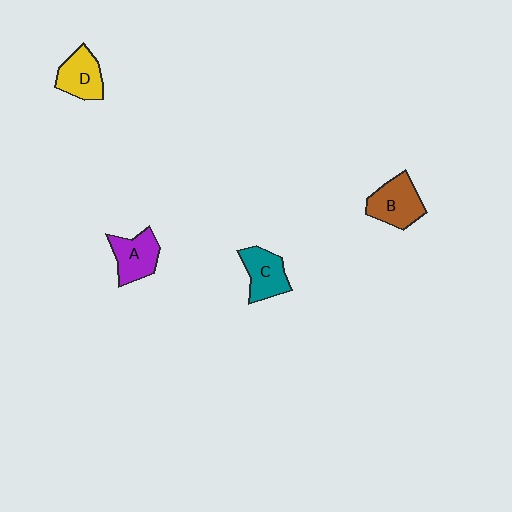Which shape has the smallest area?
Shape D (yellow).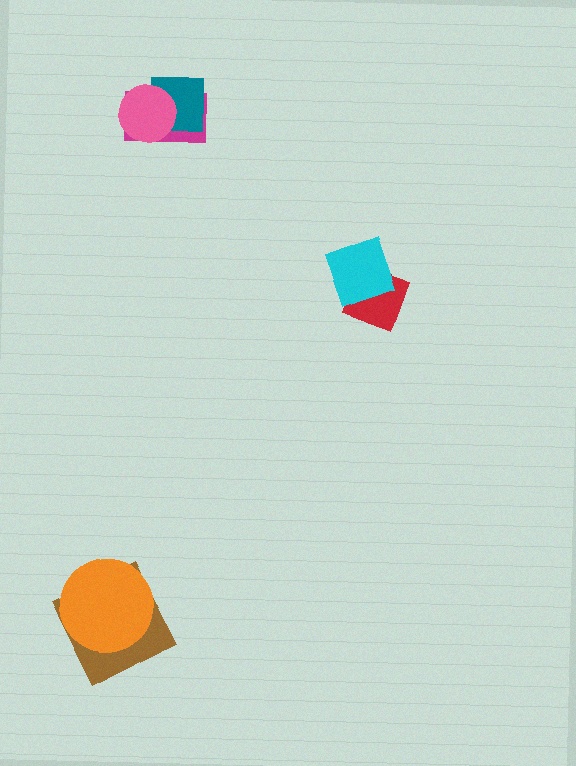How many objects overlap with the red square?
1 object overlaps with the red square.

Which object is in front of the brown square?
The orange circle is in front of the brown square.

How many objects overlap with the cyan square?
1 object overlaps with the cyan square.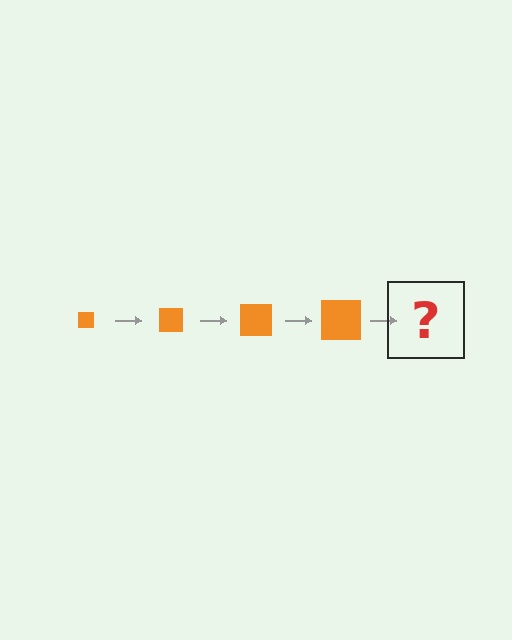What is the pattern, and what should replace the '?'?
The pattern is that the square gets progressively larger each step. The '?' should be an orange square, larger than the previous one.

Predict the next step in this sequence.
The next step is an orange square, larger than the previous one.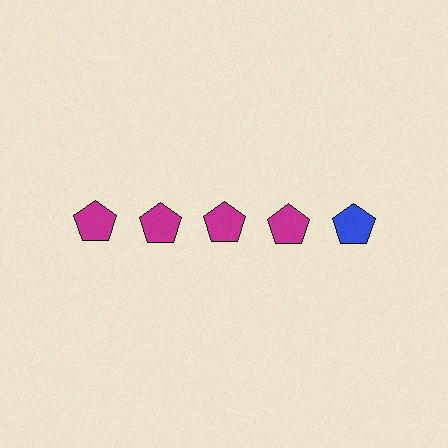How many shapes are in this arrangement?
There are 5 shapes arranged in a grid pattern.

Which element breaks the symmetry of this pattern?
The blue pentagon in the top row, rightmost column breaks the symmetry. All other shapes are magenta pentagons.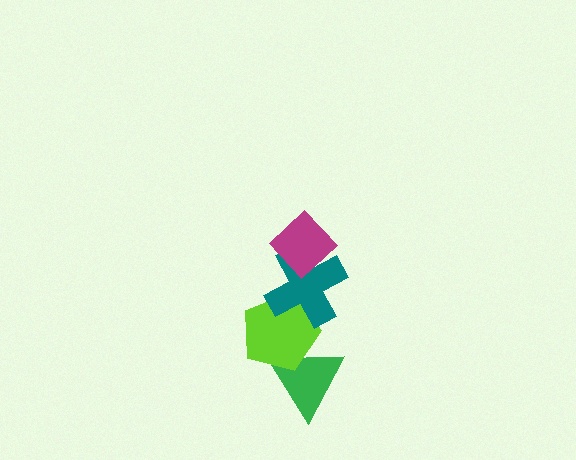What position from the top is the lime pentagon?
The lime pentagon is 3rd from the top.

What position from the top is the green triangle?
The green triangle is 4th from the top.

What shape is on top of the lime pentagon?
The teal cross is on top of the lime pentagon.